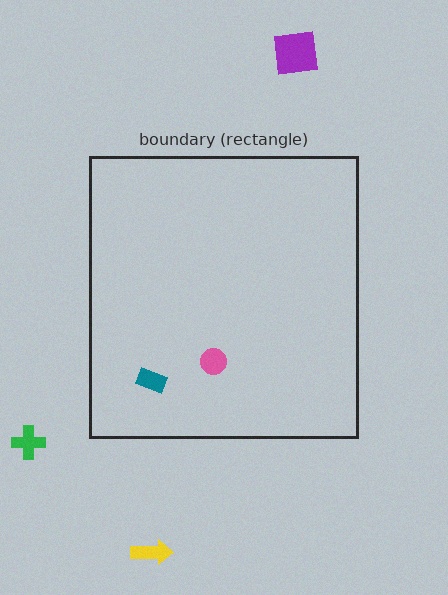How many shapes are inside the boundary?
2 inside, 3 outside.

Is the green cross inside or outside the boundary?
Outside.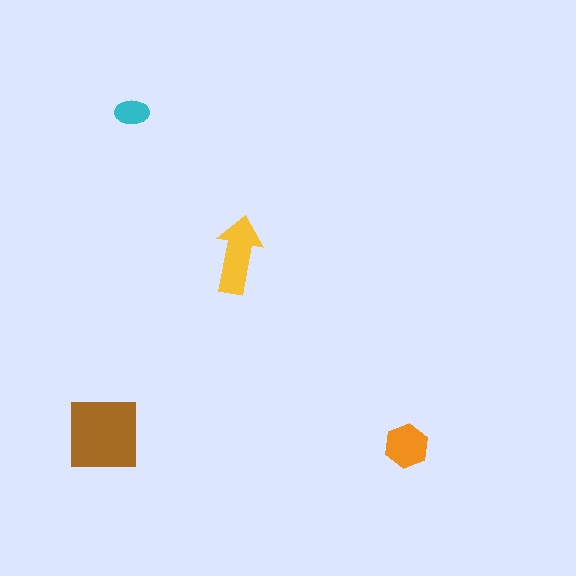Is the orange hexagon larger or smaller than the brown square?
Smaller.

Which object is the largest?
The brown square.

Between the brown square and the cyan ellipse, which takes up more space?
The brown square.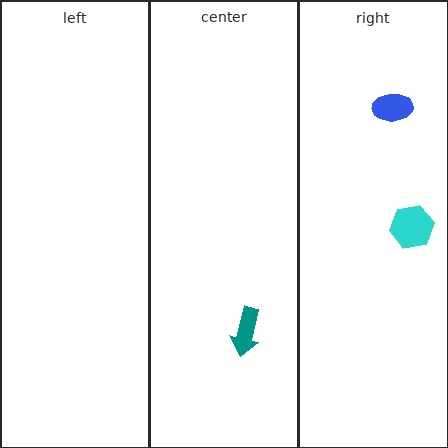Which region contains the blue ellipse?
The right region.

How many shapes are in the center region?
1.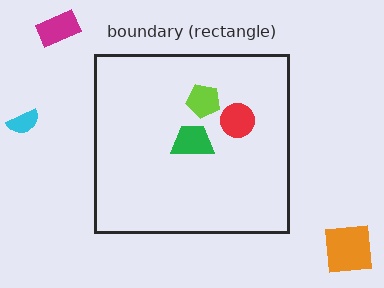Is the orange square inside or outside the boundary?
Outside.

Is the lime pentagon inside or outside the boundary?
Inside.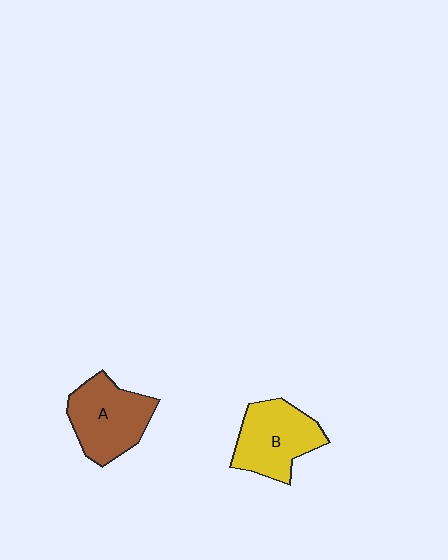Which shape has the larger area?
Shape A (brown).